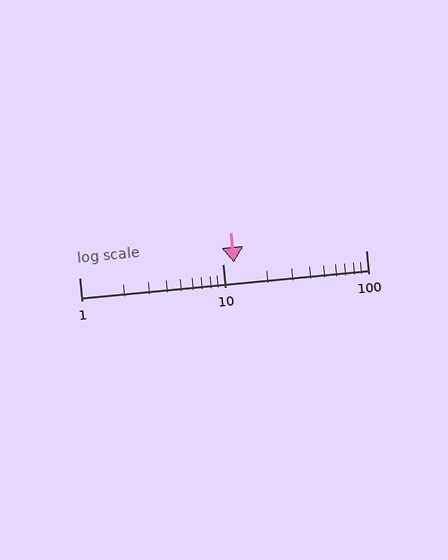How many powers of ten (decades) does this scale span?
The scale spans 2 decades, from 1 to 100.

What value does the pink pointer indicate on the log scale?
The pointer indicates approximately 12.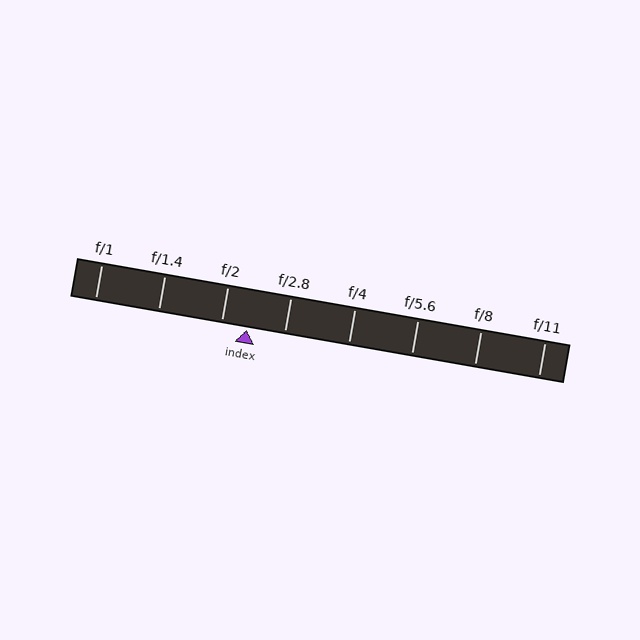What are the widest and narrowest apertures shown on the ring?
The widest aperture shown is f/1 and the narrowest is f/11.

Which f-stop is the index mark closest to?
The index mark is closest to f/2.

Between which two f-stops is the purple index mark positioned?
The index mark is between f/2 and f/2.8.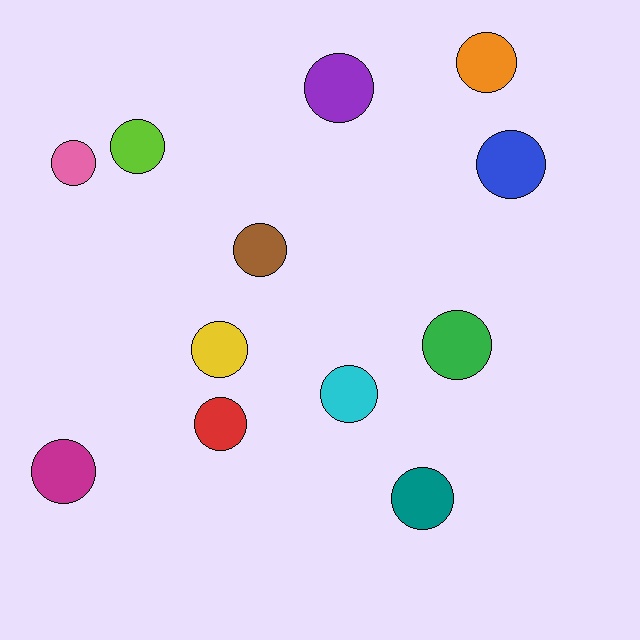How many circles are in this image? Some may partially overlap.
There are 12 circles.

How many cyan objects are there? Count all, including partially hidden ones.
There is 1 cyan object.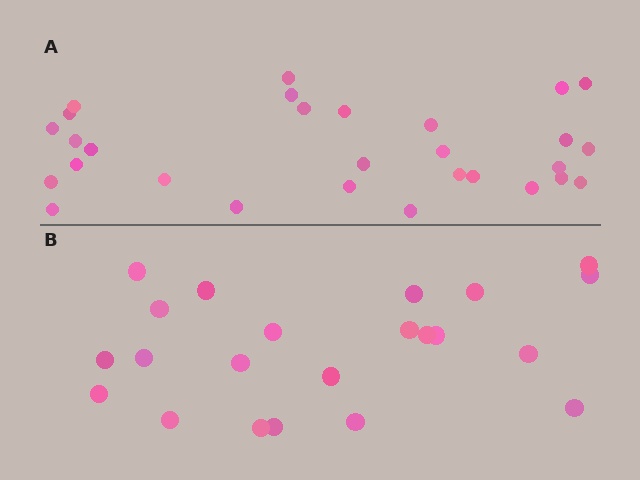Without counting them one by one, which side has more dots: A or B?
Region A (the top region) has more dots.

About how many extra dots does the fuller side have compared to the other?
Region A has roughly 8 or so more dots than region B.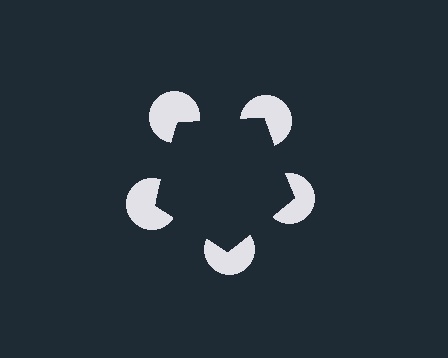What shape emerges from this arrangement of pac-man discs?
An illusory pentagon — its edges are inferred from the aligned wedge cuts in the pac-man discs, not physically drawn.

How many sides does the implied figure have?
5 sides.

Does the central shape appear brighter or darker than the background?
It typically appears slightly darker than the background, even though no actual brightness change is drawn.